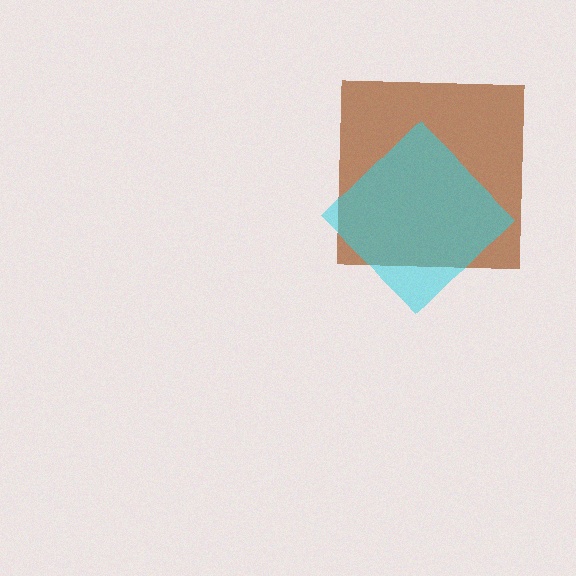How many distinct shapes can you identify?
There are 2 distinct shapes: a brown square, a cyan diamond.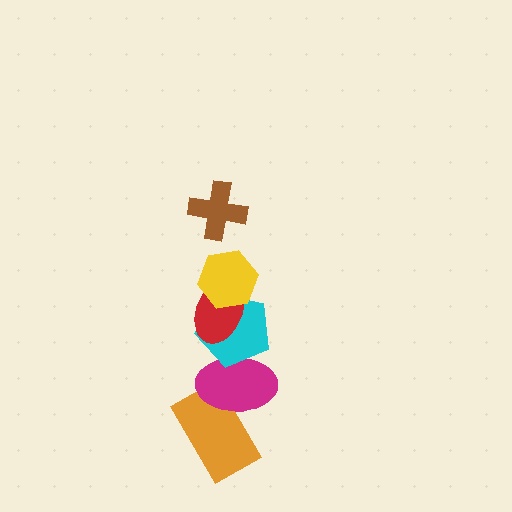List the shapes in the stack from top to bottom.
From top to bottom: the brown cross, the yellow hexagon, the red ellipse, the cyan pentagon, the magenta ellipse, the orange rectangle.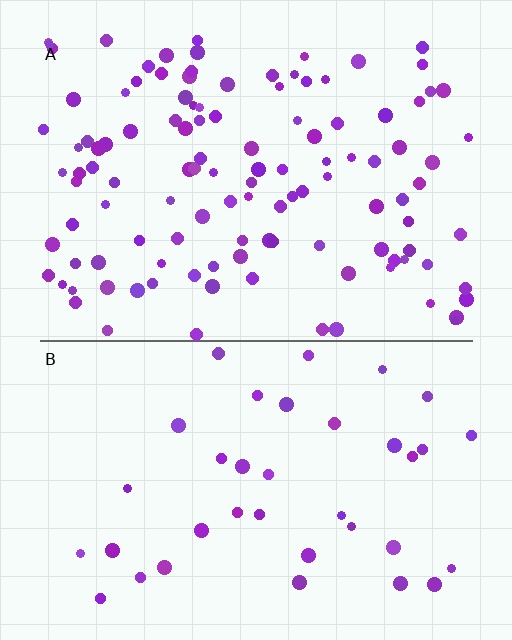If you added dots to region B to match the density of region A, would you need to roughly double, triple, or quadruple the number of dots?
Approximately triple.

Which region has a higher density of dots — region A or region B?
A (the top).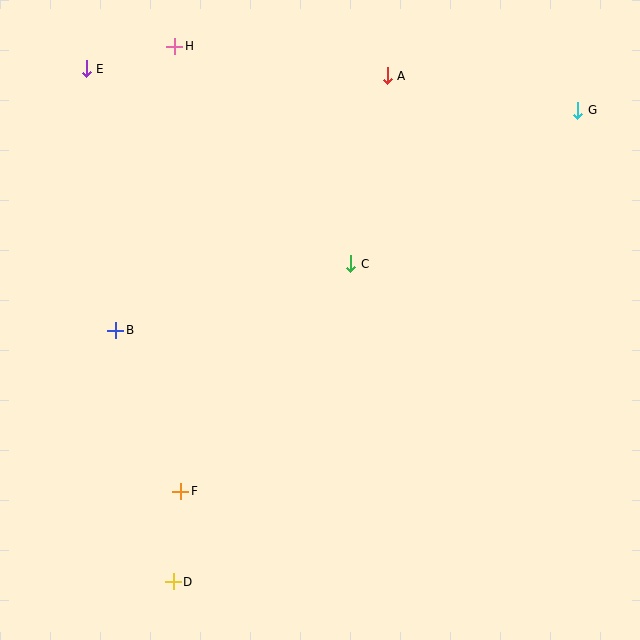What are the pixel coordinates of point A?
Point A is at (387, 76).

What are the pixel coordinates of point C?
Point C is at (351, 264).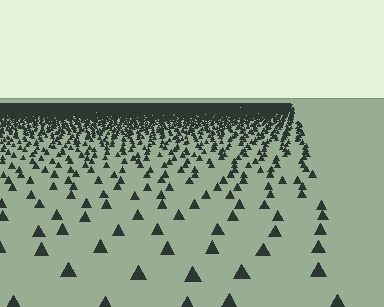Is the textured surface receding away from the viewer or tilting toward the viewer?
The surface is receding away from the viewer. Texture elements get smaller and denser toward the top.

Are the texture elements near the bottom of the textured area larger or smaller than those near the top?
Larger. Near the bottom, elements are closer to the viewer and appear at a bigger on-screen size.